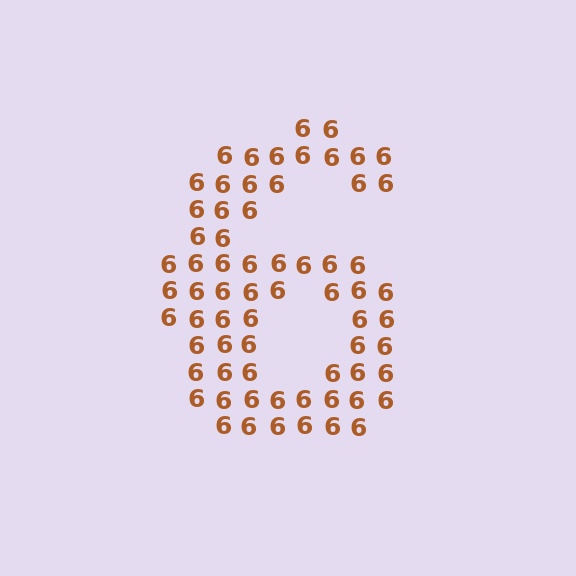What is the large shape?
The large shape is the digit 6.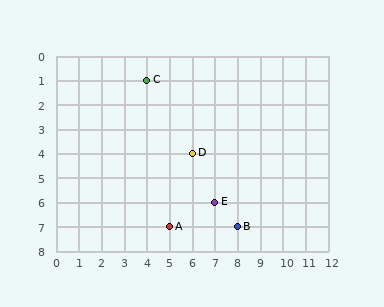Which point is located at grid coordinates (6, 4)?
Point D is at (6, 4).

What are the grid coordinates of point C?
Point C is at grid coordinates (4, 1).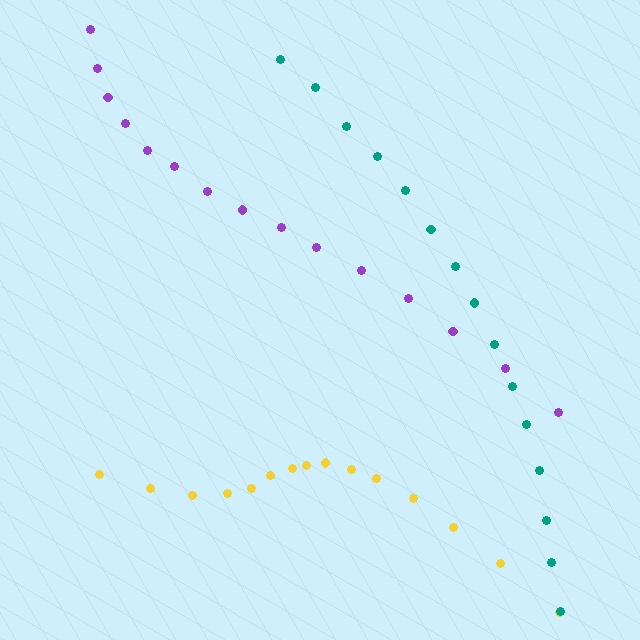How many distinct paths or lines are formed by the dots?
There are 3 distinct paths.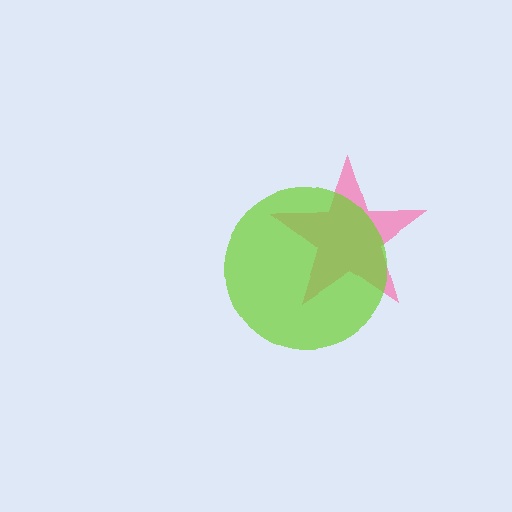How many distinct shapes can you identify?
There are 2 distinct shapes: a pink star, a lime circle.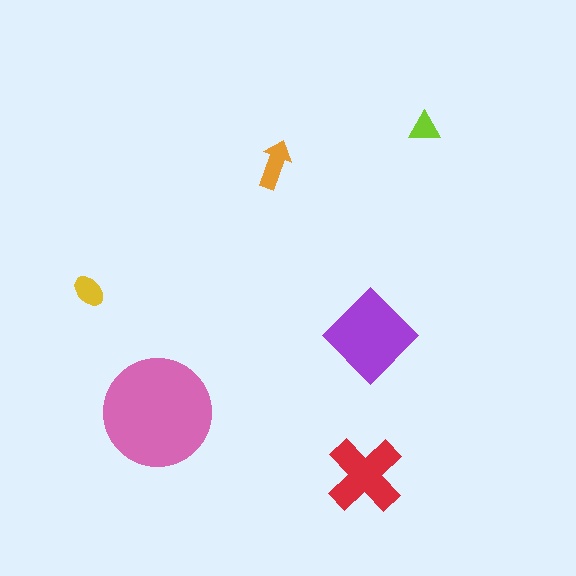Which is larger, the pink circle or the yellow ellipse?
The pink circle.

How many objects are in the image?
There are 6 objects in the image.